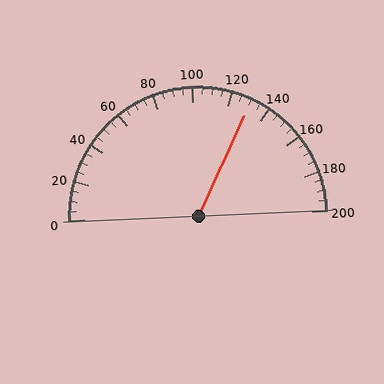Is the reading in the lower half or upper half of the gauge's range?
The reading is in the upper half of the range (0 to 200).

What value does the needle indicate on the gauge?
The needle indicates approximately 130.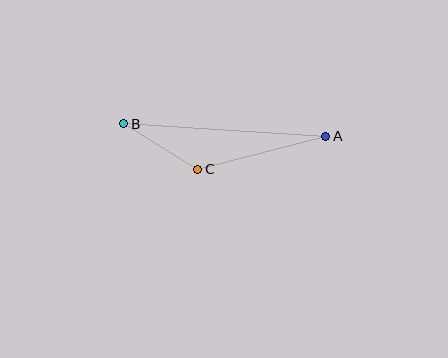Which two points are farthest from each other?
Points A and B are farthest from each other.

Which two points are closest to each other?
Points B and C are closest to each other.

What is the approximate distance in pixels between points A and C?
The distance between A and C is approximately 132 pixels.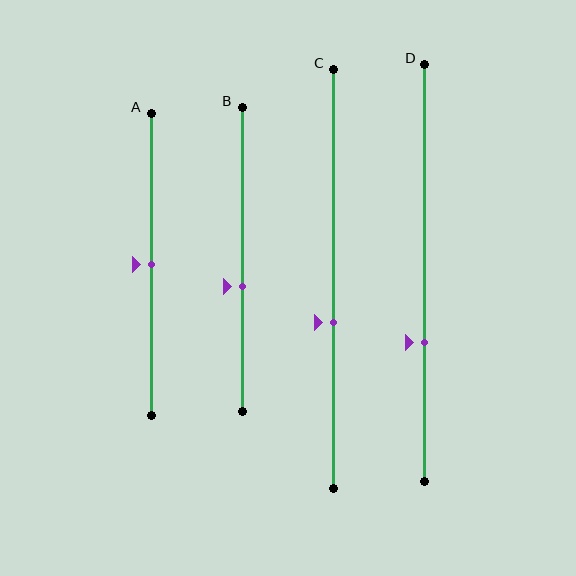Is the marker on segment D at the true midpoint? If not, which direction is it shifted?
No, the marker on segment D is shifted downward by about 17% of the segment length.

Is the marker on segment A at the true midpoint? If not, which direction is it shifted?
Yes, the marker on segment A is at the true midpoint.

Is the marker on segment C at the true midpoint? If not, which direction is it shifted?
No, the marker on segment C is shifted downward by about 10% of the segment length.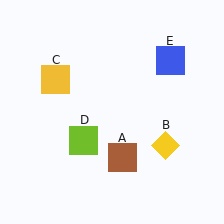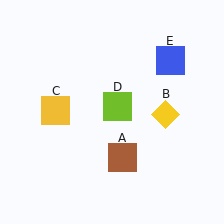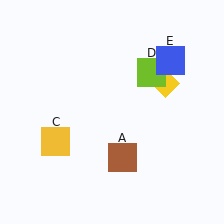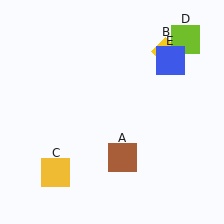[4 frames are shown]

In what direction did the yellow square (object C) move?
The yellow square (object C) moved down.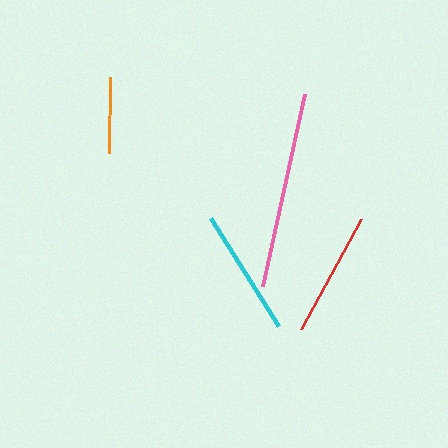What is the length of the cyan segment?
The cyan segment is approximately 127 pixels long.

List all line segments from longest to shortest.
From longest to shortest: pink, cyan, red, orange.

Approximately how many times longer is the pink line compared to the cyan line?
The pink line is approximately 1.5 times the length of the cyan line.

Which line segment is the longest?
The pink line is the longest at approximately 197 pixels.